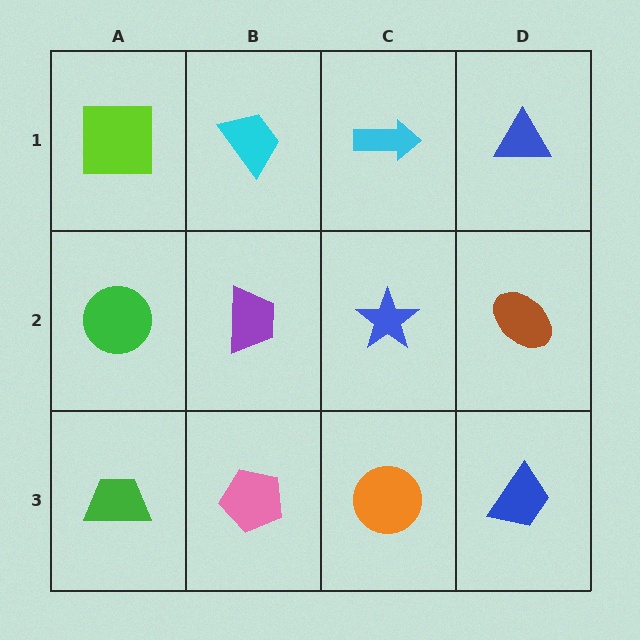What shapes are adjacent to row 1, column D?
A brown ellipse (row 2, column D), a cyan arrow (row 1, column C).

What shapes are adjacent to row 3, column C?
A blue star (row 2, column C), a pink pentagon (row 3, column B), a blue trapezoid (row 3, column D).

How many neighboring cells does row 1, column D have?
2.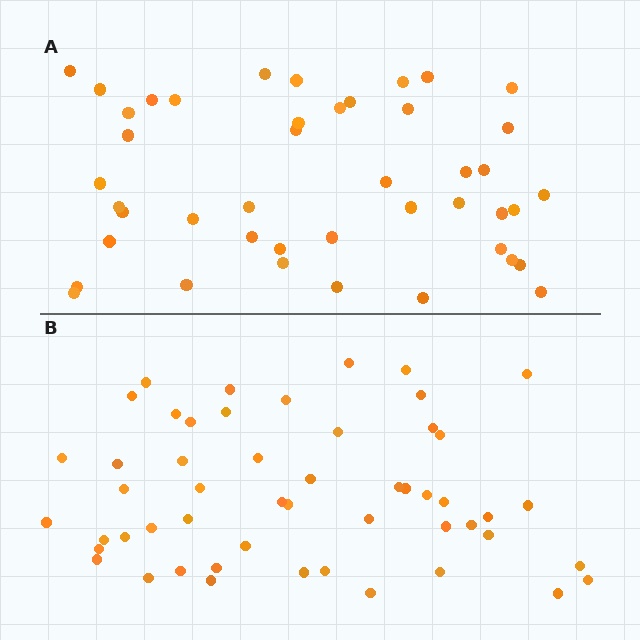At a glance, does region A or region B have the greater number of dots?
Region B (the bottom region) has more dots.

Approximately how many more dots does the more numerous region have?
Region B has roughly 8 or so more dots than region A.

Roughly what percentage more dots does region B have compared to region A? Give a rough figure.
About 20% more.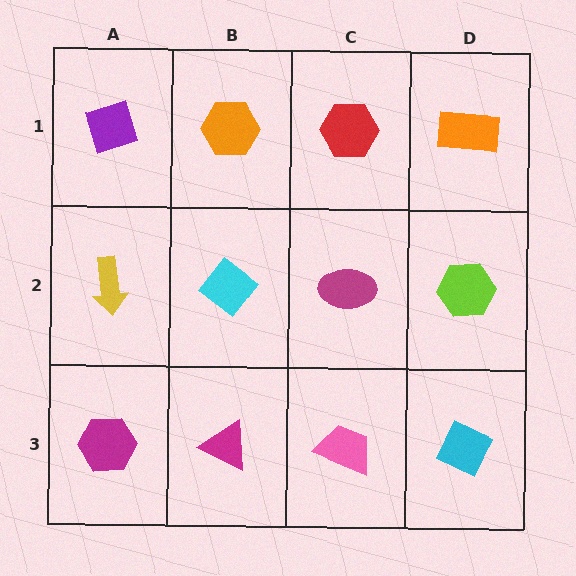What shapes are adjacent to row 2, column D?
An orange rectangle (row 1, column D), a cyan diamond (row 3, column D), a magenta ellipse (row 2, column C).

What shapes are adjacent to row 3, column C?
A magenta ellipse (row 2, column C), a magenta triangle (row 3, column B), a cyan diamond (row 3, column D).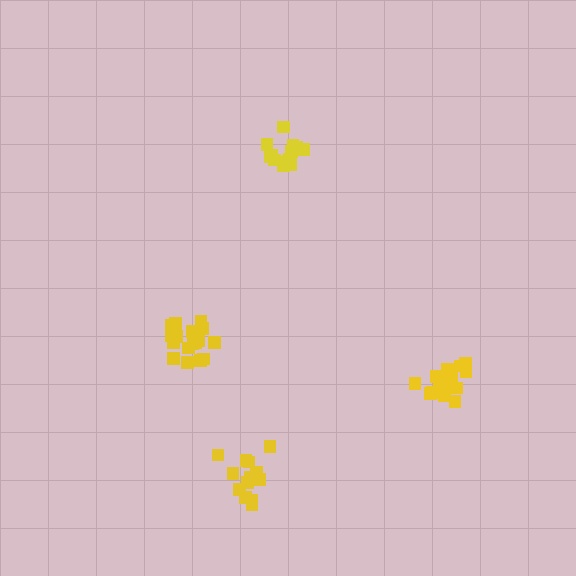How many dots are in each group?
Group 1: 16 dots, Group 2: 15 dots, Group 3: 16 dots, Group 4: 19 dots (66 total).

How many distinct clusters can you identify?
There are 4 distinct clusters.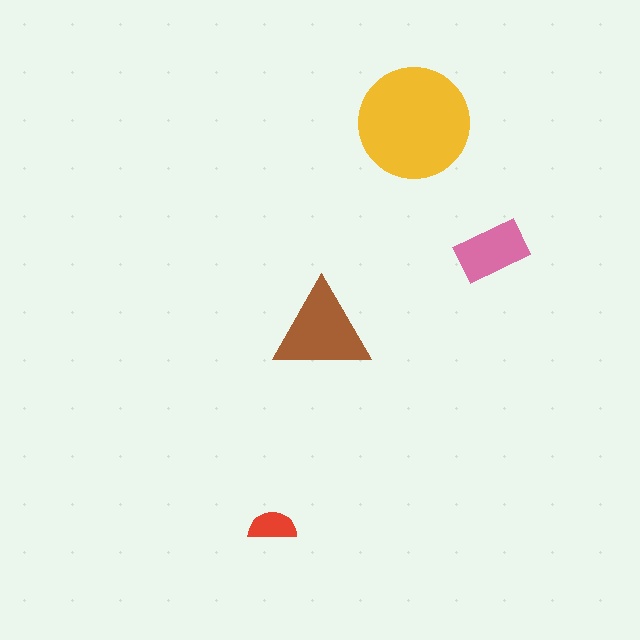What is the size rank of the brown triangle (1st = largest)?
2nd.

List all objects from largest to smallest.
The yellow circle, the brown triangle, the pink rectangle, the red semicircle.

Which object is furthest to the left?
The red semicircle is leftmost.